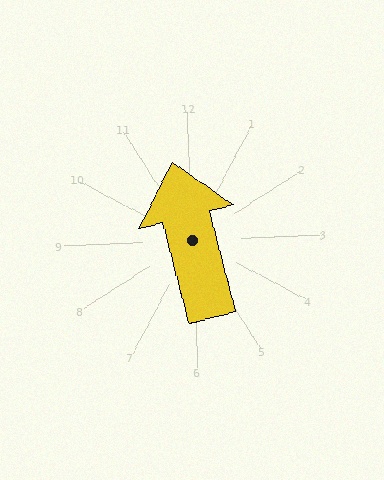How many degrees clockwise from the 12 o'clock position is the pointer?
Approximately 348 degrees.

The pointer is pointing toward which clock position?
Roughly 12 o'clock.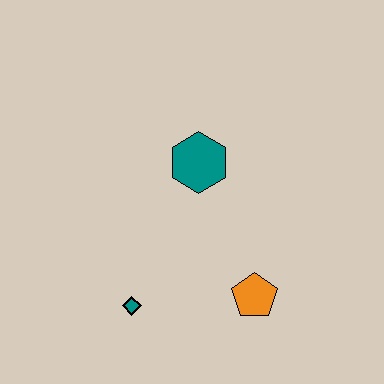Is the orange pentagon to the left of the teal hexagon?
No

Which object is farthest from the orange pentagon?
The teal hexagon is farthest from the orange pentagon.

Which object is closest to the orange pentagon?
The teal diamond is closest to the orange pentagon.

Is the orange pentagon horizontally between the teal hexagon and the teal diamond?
No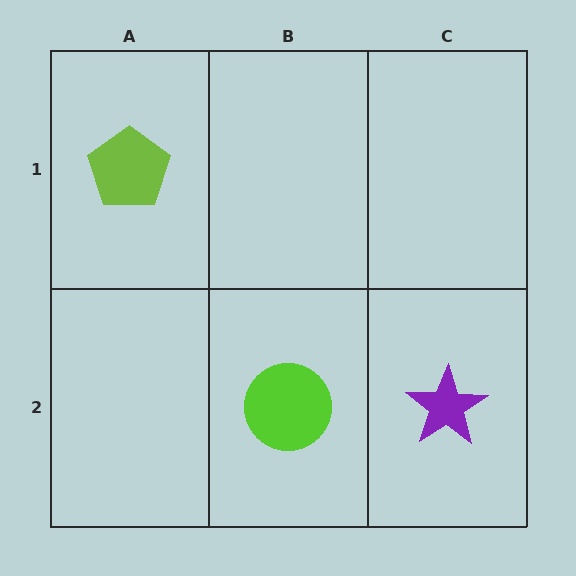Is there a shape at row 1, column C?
No, that cell is empty.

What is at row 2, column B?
A lime circle.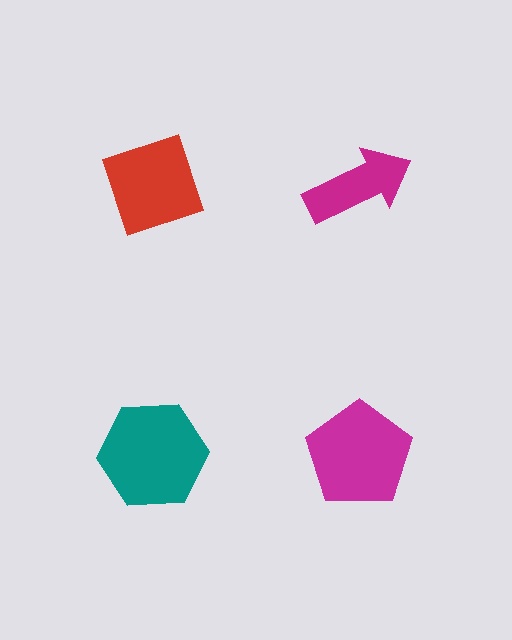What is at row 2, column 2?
A magenta pentagon.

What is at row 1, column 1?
A red diamond.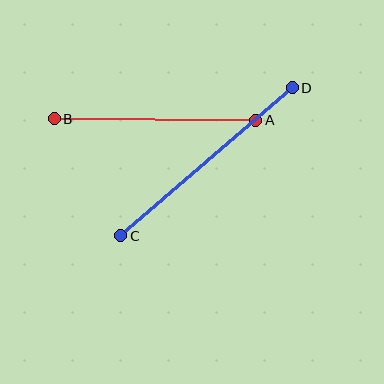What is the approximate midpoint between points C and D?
The midpoint is at approximately (206, 162) pixels.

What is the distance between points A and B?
The distance is approximately 202 pixels.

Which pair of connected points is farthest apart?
Points C and D are farthest apart.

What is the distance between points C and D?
The distance is approximately 226 pixels.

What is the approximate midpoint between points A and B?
The midpoint is at approximately (155, 120) pixels.